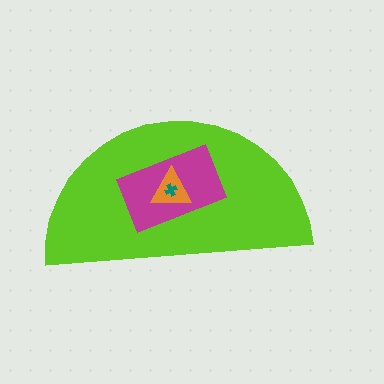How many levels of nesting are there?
4.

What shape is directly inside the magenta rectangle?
The orange triangle.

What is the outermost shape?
The lime semicircle.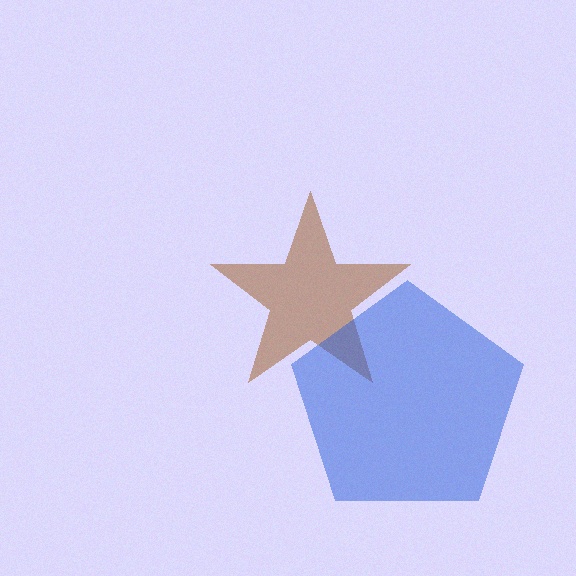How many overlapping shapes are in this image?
There are 2 overlapping shapes in the image.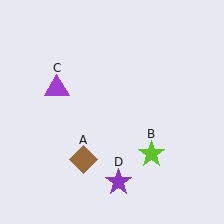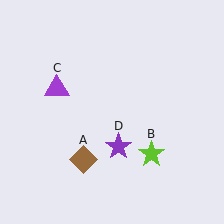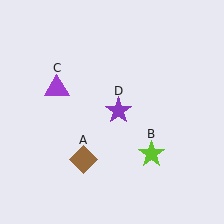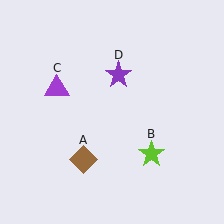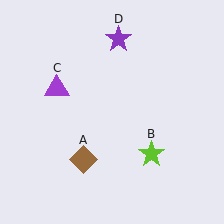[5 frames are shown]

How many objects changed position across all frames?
1 object changed position: purple star (object D).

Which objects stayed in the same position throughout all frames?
Brown diamond (object A) and lime star (object B) and purple triangle (object C) remained stationary.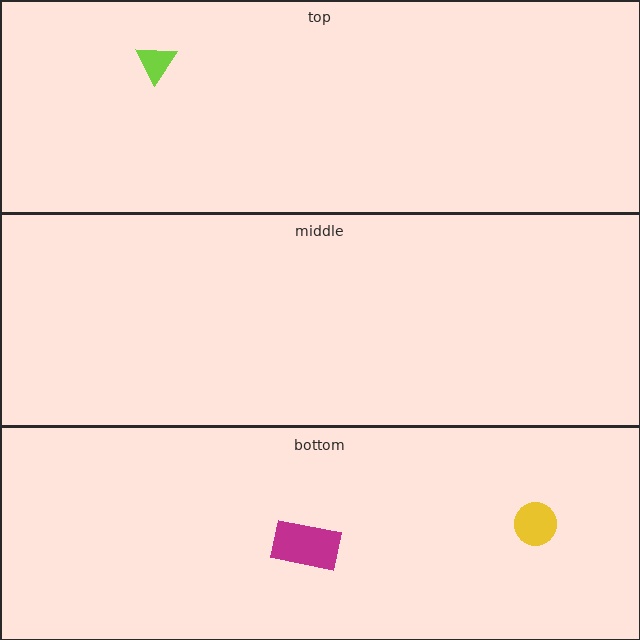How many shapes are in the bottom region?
2.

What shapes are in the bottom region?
The yellow circle, the magenta rectangle.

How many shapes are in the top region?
1.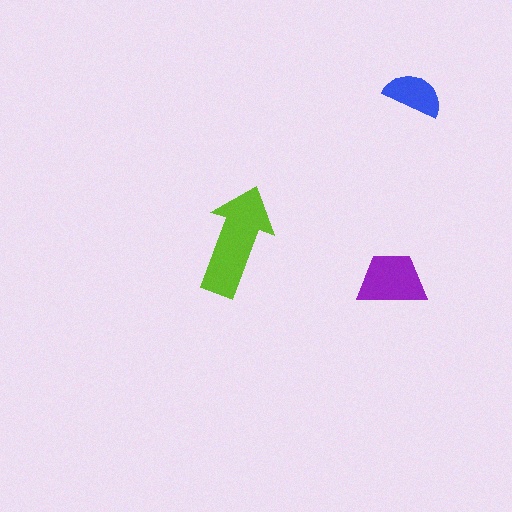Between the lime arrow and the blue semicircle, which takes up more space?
The lime arrow.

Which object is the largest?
The lime arrow.